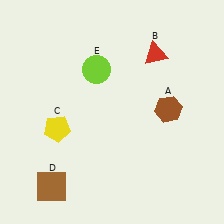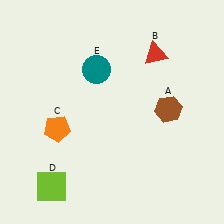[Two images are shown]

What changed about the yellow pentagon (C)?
In Image 1, C is yellow. In Image 2, it changed to orange.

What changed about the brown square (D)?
In Image 1, D is brown. In Image 2, it changed to lime.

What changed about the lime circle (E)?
In Image 1, E is lime. In Image 2, it changed to teal.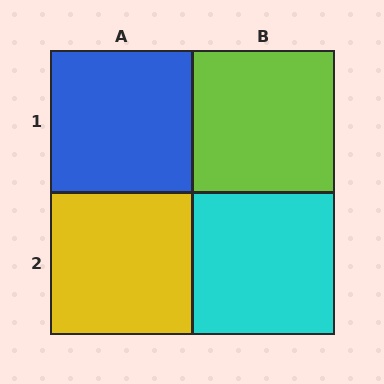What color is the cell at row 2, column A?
Yellow.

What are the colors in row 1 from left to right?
Blue, lime.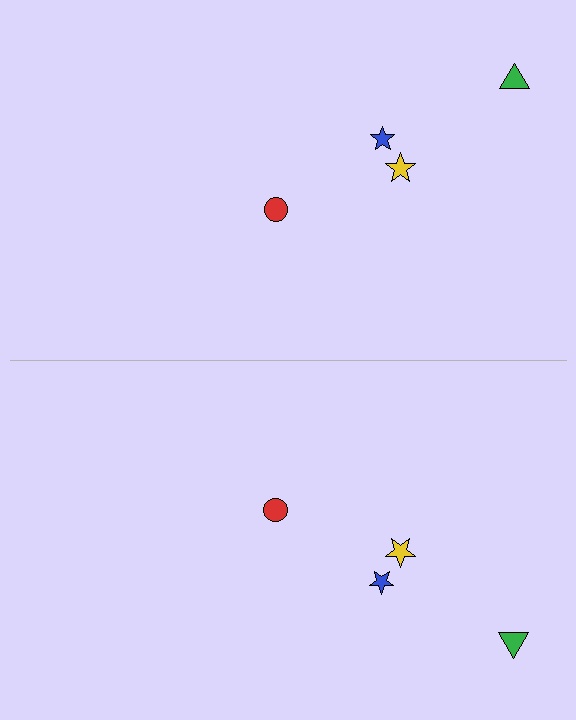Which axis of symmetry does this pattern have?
The pattern has a horizontal axis of symmetry running through the center of the image.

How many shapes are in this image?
There are 8 shapes in this image.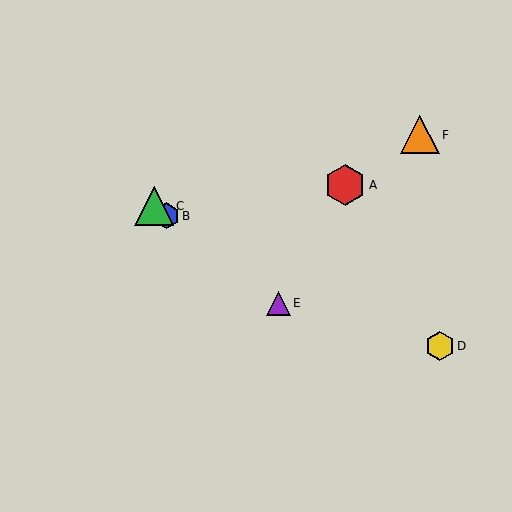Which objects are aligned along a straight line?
Objects B, C, E are aligned along a straight line.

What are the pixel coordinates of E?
Object E is at (278, 303).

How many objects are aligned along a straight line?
3 objects (B, C, E) are aligned along a straight line.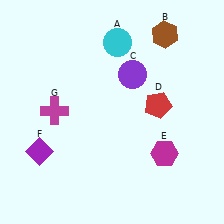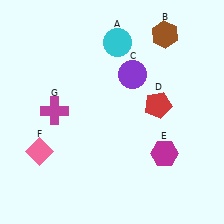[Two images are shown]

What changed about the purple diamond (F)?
In Image 1, F is purple. In Image 2, it changed to pink.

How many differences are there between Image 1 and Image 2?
There is 1 difference between the two images.